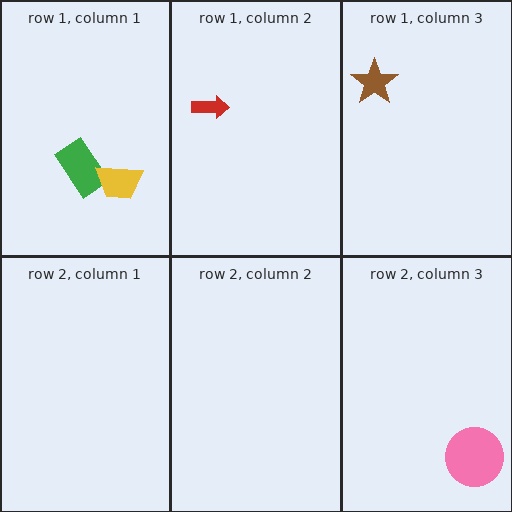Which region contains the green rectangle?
The row 1, column 1 region.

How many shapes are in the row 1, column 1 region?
2.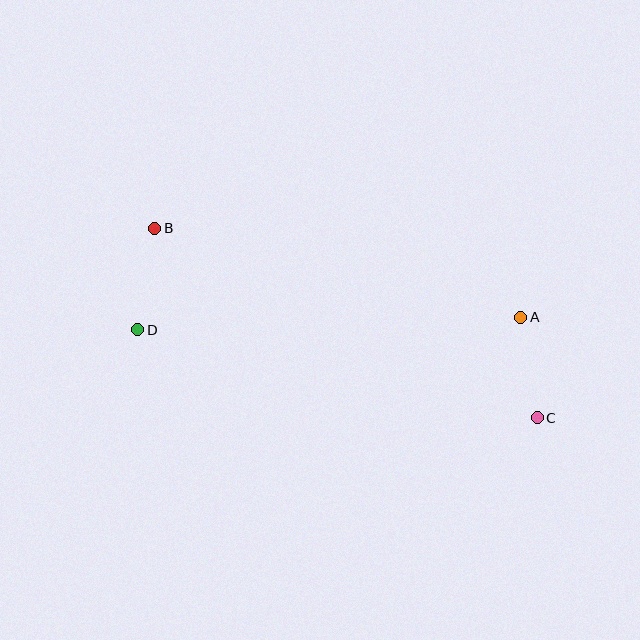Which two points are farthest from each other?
Points B and C are farthest from each other.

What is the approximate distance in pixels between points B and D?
The distance between B and D is approximately 103 pixels.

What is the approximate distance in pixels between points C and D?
The distance between C and D is approximately 409 pixels.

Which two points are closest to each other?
Points A and C are closest to each other.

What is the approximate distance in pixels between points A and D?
The distance between A and D is approximately 383 pixels.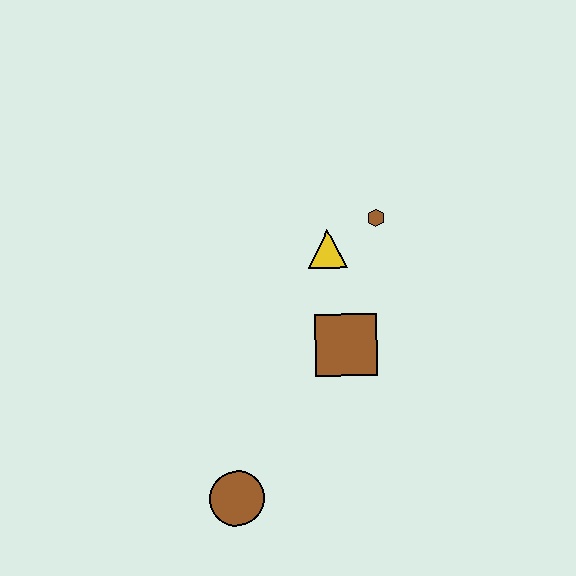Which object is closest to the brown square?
The yellow triangle is closest to the brown square.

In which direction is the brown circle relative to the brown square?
The brown circle is below the brown square.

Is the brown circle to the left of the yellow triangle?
Yes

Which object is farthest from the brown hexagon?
The brown circle is farthest from the brown hexagon.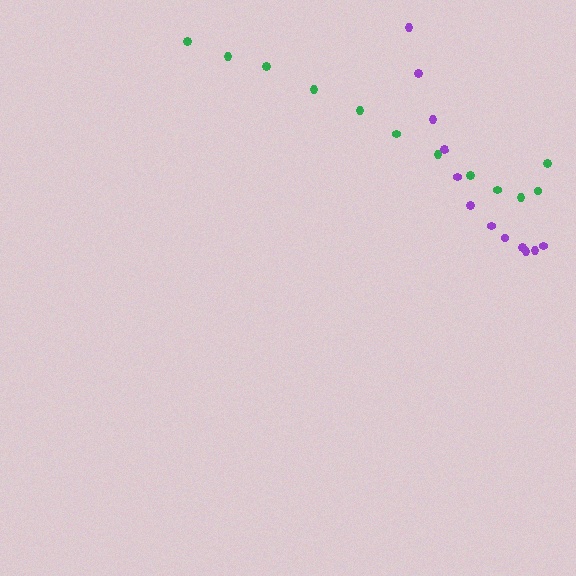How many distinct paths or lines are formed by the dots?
There are 2 distinct paths.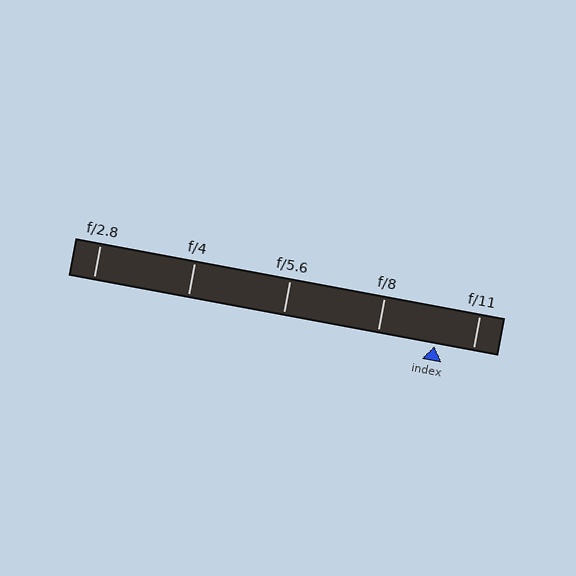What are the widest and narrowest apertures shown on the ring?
The widest aperture shown is f/2.8 and the narrowest is f/11.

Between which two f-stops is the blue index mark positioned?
The index mark is between f/8 and f/11.